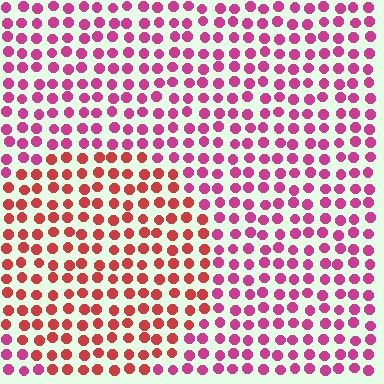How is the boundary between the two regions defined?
The boundary is defined purely by a slight shift in hue (about 33 degrees). Spacing, size, and orientation are identical on both sides.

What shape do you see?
I see a circle.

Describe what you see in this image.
The image is filled with small magenta elements in a uniform arrangement. A circle-shaped region is visible where the elements are tinted to a slightly different hue, forming a subtle color boundary.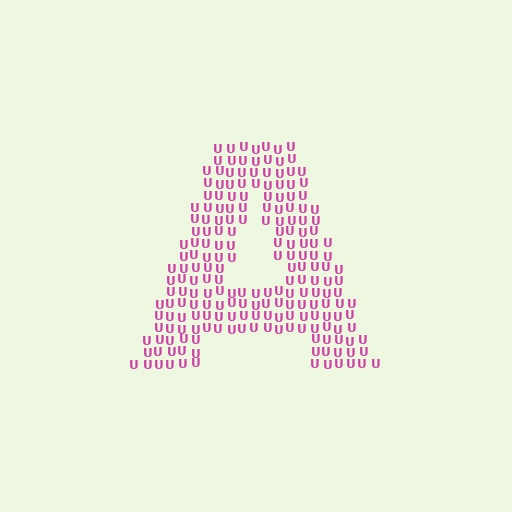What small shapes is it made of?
It is made of small letter U's.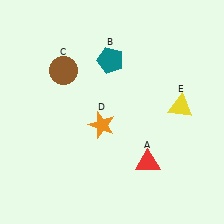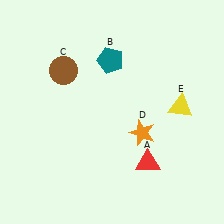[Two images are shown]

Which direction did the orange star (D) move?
The orange star (D) moved right.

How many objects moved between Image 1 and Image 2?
1 object moved between the two images.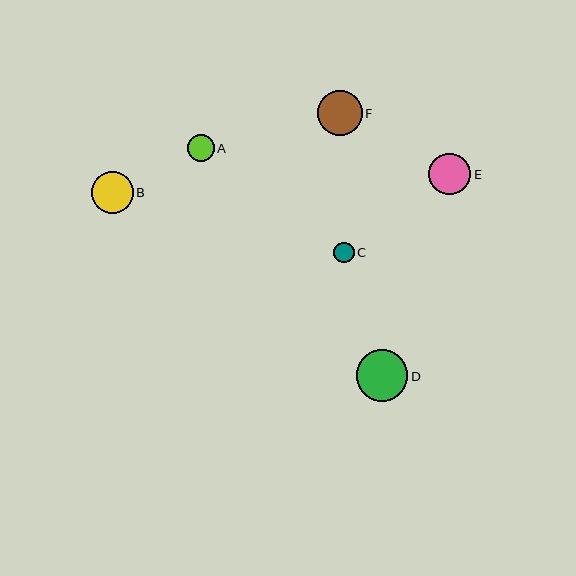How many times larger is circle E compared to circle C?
Circle E is approximately 2.0 times the size of circle C.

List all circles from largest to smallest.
From largest to smallest: D, F, B, E, A, C.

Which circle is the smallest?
Circle C is the smallest with a size of approximately 20 pixels.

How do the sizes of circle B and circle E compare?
Circle B and circle E are approximately the same size.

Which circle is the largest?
Circle D is the largest with a size of approximately 51 pixels.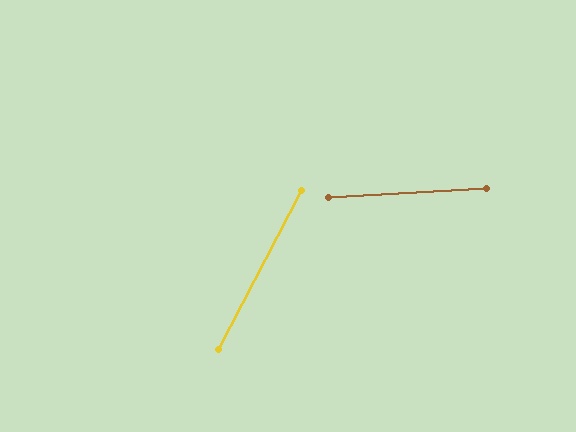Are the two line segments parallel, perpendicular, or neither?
Neither parallel nor perpendicular — they differ by about 59°.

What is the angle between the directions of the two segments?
Approximately 59 degrees.